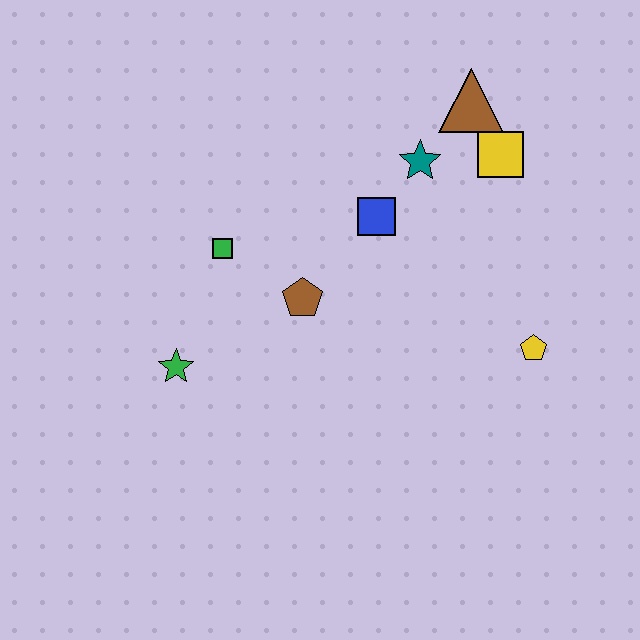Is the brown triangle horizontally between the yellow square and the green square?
Yes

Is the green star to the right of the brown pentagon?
No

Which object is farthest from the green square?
The yellow pentagon is farthest from the green square.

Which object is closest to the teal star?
The blue square is closest to the teal star.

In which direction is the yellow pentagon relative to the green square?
The yellow pentagon is to the right of the green square.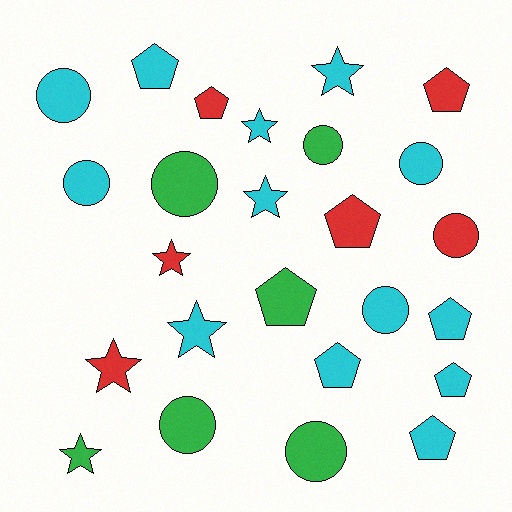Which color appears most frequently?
Cyan, with 13 objects.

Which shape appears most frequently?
Circle, with 9 objects.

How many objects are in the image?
There are 25 objects.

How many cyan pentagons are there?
There are 5 cyan pentagons.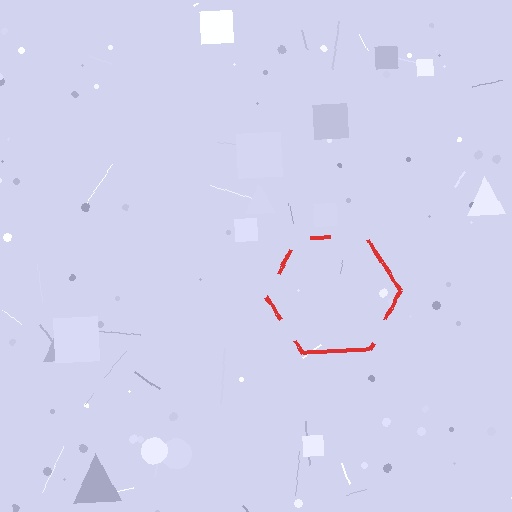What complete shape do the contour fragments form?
The contour fragments form a hexagon.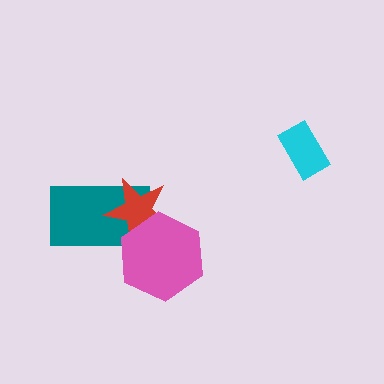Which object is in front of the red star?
The pink hexagon is in front of the red star.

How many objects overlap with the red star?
2 objects overlap with the red star.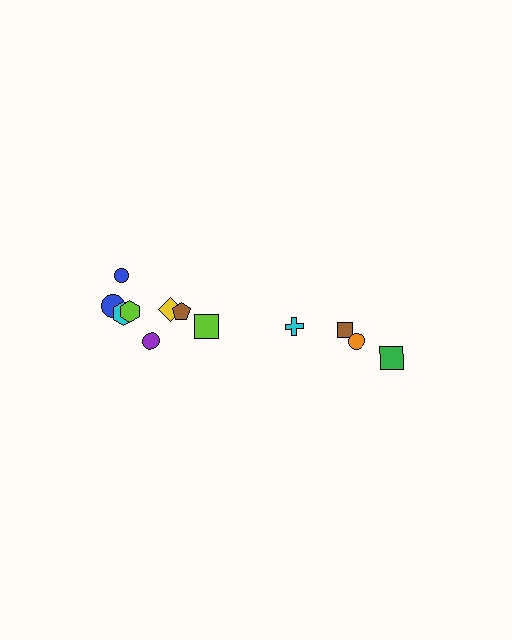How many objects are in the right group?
There are 4 objects.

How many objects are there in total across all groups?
There are 12 objects.